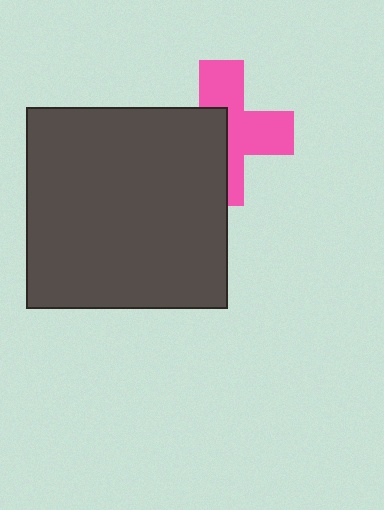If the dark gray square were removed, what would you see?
You would see the complete pink cross.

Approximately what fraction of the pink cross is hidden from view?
Roughly 46% of the pink cross is hidden behind the dark gray square.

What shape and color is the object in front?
The object in front is a dark gray square.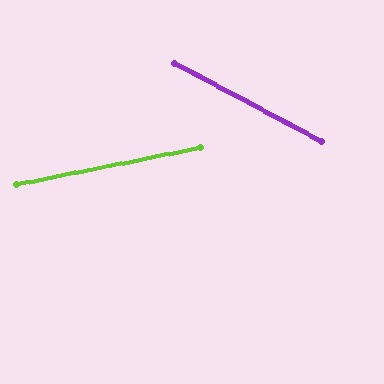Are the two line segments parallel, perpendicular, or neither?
Neither parallel nor perpendicular — they differ by about 40°.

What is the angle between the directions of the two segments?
Approximately 40 degrees.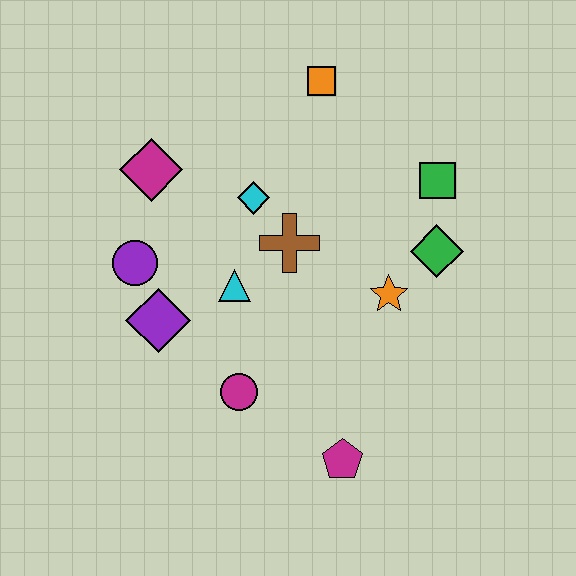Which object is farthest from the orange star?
The magenta diamond is farthest from the orange star.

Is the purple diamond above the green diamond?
No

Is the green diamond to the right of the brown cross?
Yes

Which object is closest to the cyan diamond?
The brown cross is closest to the cyan diamond.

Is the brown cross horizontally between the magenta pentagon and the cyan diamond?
Yes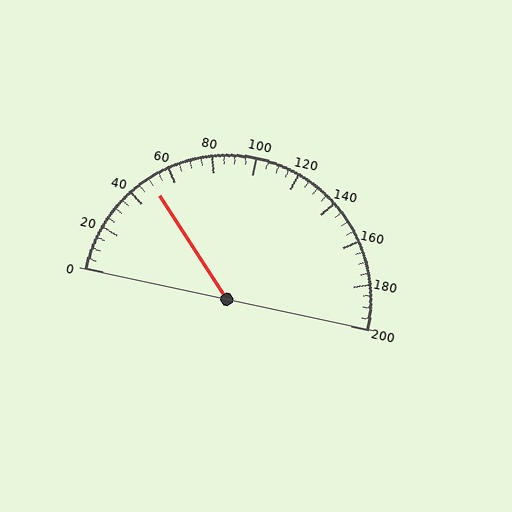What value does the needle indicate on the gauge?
The needle indicates approximately 50.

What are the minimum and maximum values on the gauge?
The gauge ranges from 0 to 200.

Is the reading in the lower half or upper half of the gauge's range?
The reading is in the lower half of the range (0 to 200).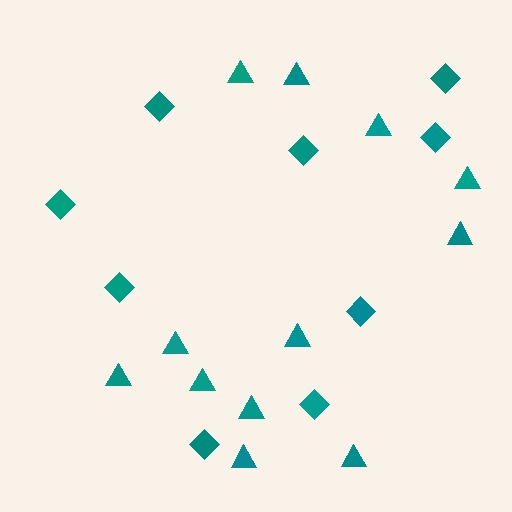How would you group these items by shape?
There are 2 groups: one group of diamonds (9) and one group of triangles (12).